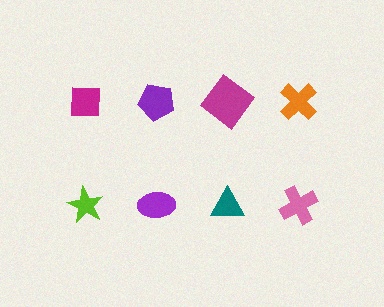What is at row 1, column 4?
An orange cross.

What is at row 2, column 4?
A pink cross.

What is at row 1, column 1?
A magenta square.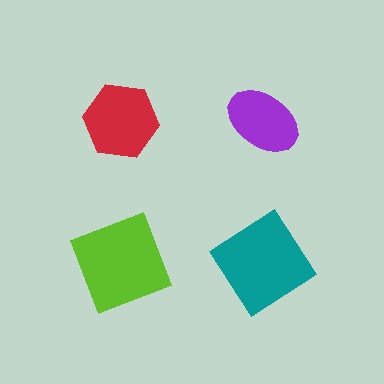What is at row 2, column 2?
A teal diamond.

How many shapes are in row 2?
2 shapes.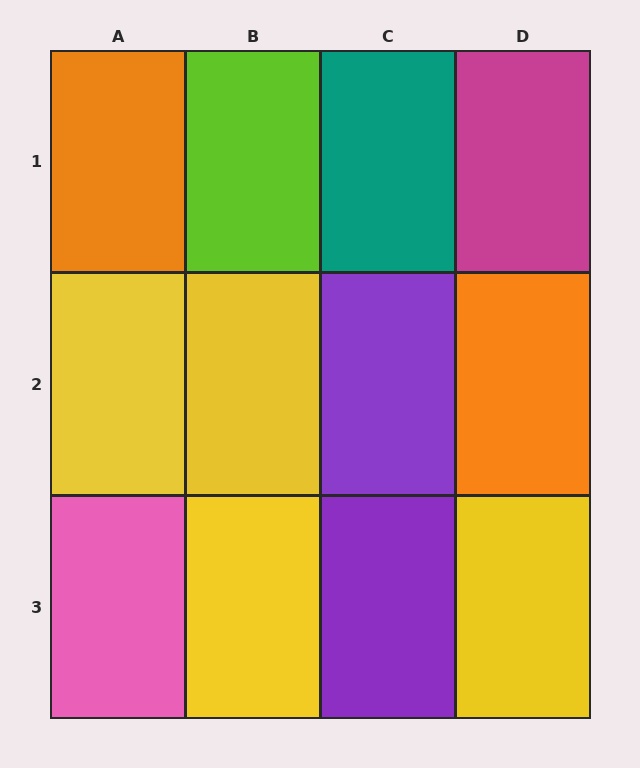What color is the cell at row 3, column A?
Pink.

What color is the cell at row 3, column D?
Yellow.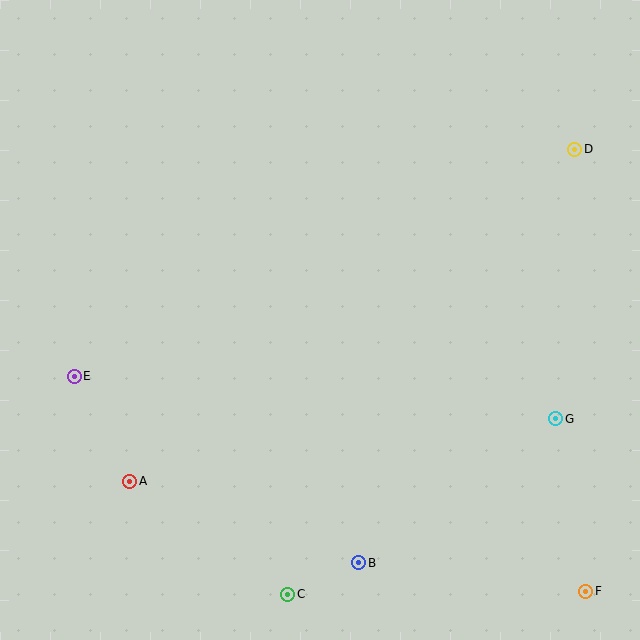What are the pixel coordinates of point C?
Point C is at (288, 594).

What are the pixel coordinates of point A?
Point A is at (130, 481).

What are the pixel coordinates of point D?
Point D is at (575, 149).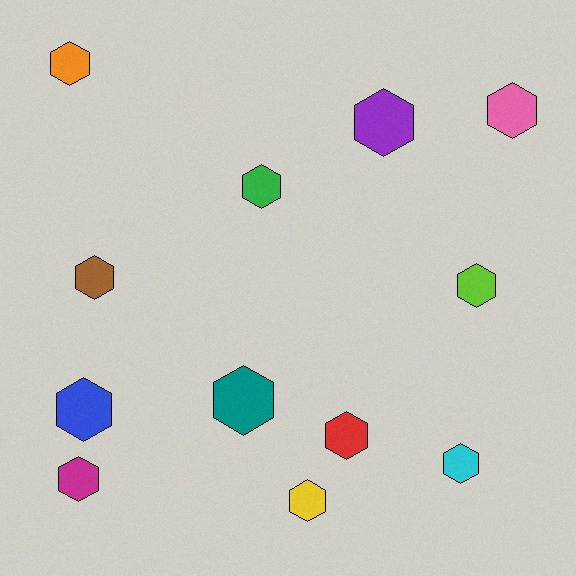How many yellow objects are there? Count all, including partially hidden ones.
There is 1 yellow object.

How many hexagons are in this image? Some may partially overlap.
There are 12 hexagons.